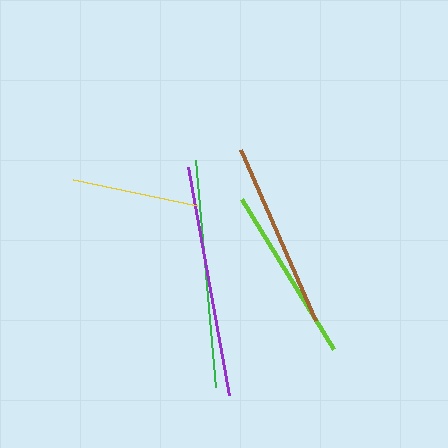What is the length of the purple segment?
The purple segment is approximately 232 pixels long.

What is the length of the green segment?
The green segment is approximately 228 pixels long.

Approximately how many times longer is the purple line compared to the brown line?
The purple line is approximately 1.2 times the length of the brown line.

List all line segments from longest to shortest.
From longest to shortest: purple, green, brown, lime, yellow.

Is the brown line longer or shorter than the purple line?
The purple line is longer than the brown line.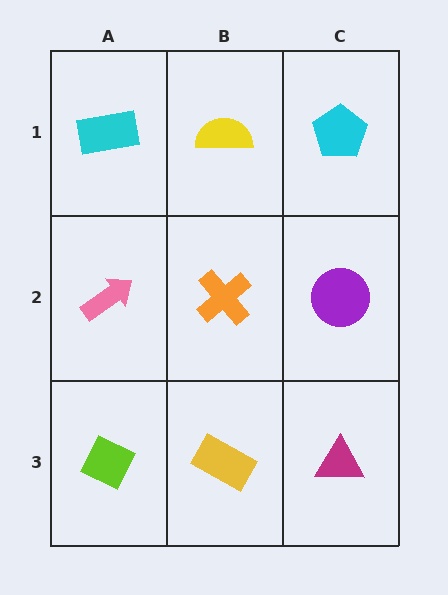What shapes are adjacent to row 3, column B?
An orange cross (row 2, column B), a lime diamond (row 3, column A), a magenta triangle (row 3, column C).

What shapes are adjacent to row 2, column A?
A cyan rectangle (row 1, column A), a lime diamond (row 3, column A), an orange cross (row 2, column B).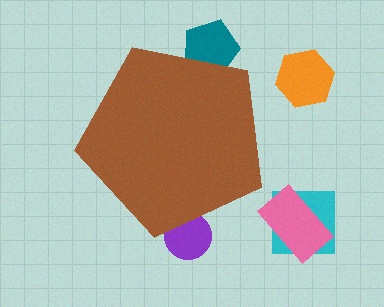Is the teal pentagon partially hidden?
Yes, the teal pentagon is partially hidden behind the brown pentagon.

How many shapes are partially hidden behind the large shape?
2 shapes are partially hidden.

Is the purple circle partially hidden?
Yes, the purple circle is partially hidden behind the brown pentagon.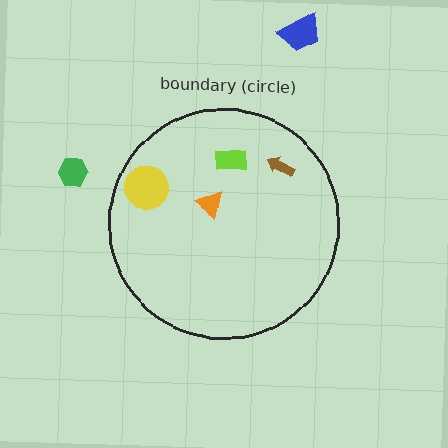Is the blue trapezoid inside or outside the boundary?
Outside.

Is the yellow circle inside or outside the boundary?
Inside.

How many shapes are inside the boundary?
4 inside, 2 outside.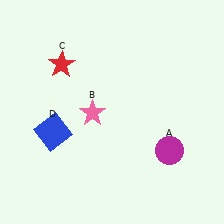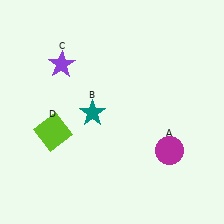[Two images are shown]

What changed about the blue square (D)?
In Image 1, D is blue. In Image 2, it changed to lime.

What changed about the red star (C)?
In Image 1, C is red. In Image 2, it changed to purple.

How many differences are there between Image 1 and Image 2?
There are 3 differences between the two images.